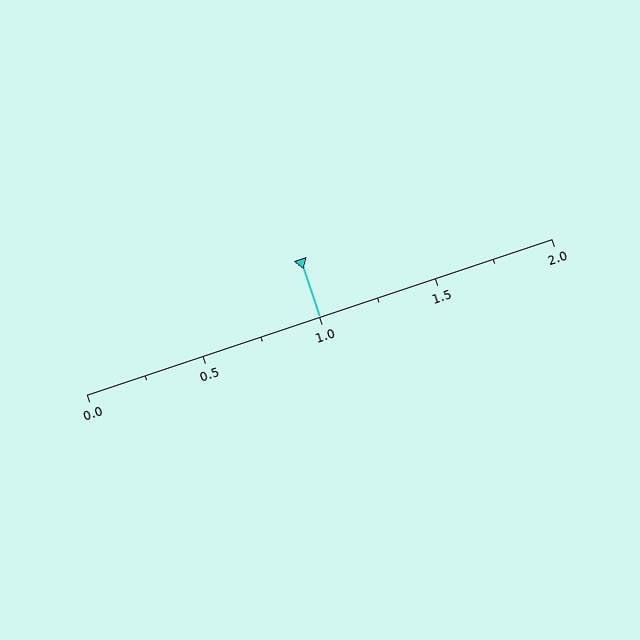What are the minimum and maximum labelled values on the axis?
The axis runs from 0.0 to 2.0.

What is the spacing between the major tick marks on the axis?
The major ticks are spaced 0.5 apart.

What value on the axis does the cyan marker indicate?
The marker indicates approximately 1.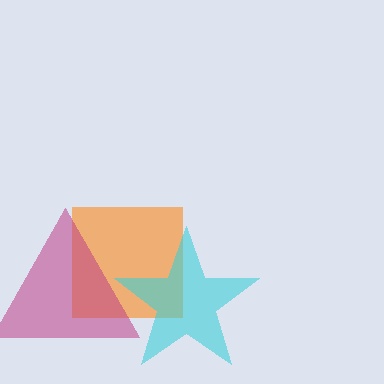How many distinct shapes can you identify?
There are 3 distinct shapes: an orange square, a magenta triangle, a cyan star.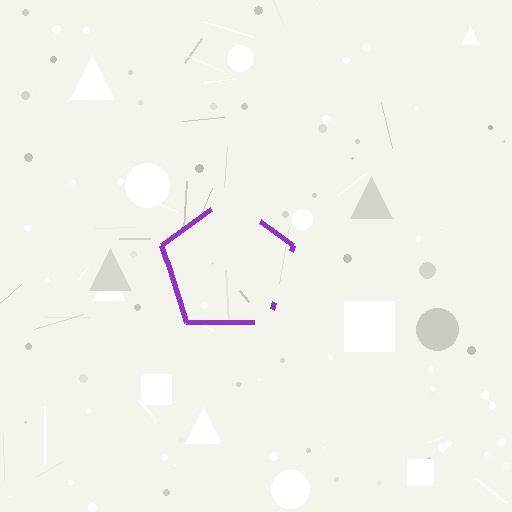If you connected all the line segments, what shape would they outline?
They would outline a pentagon.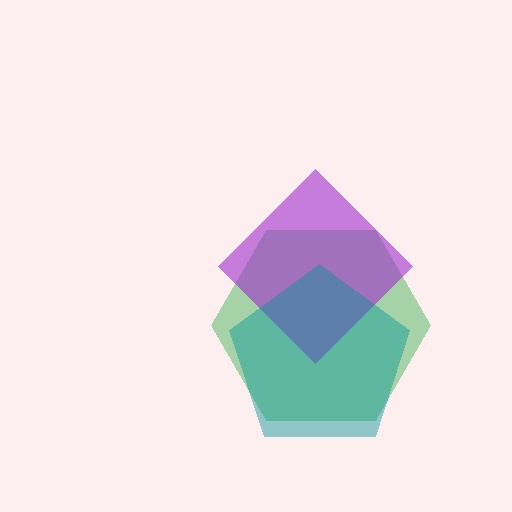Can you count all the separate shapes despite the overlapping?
Yes, there are 3 separate shapes.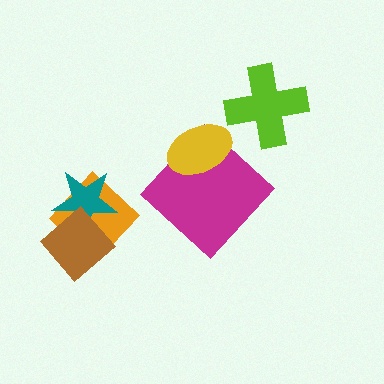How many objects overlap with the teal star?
2 objects overlap with the teal star.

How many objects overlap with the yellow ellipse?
1 object overlaps with the yellow ellipse.